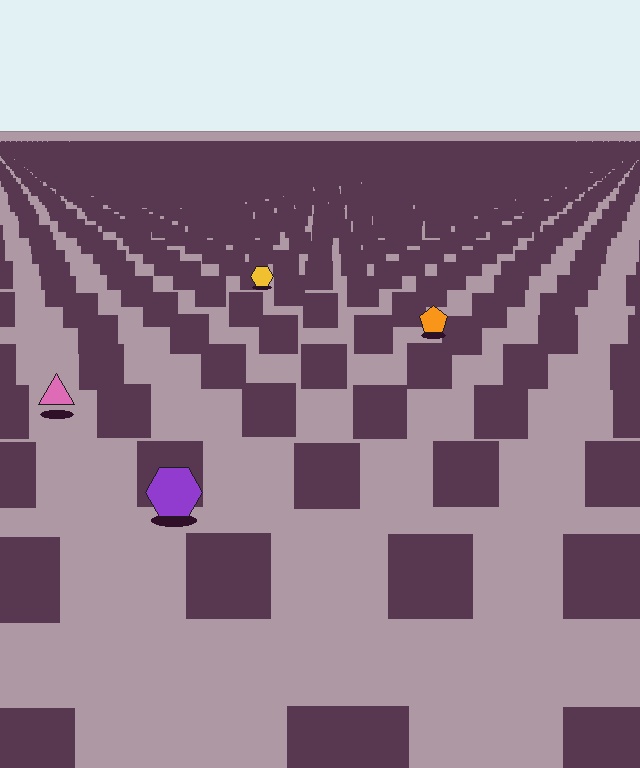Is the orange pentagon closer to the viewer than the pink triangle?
No. The pink triangle is closer — you can tell from the texture gradient: the ground texture is coarser near it.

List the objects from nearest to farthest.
From nearest to farthest: the purple hexagon, the pink triangle, the orange pentagon, the yellow hexagon.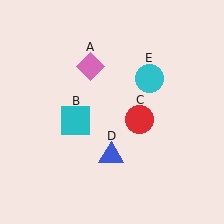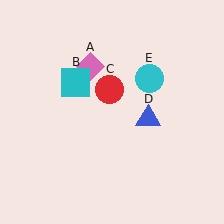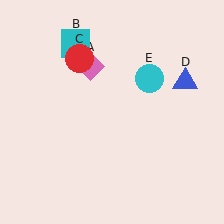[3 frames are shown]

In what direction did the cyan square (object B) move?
The cyan square (object B) moved up.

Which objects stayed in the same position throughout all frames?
Pink diamond (object A) and cyan circle (object E) remained stationary.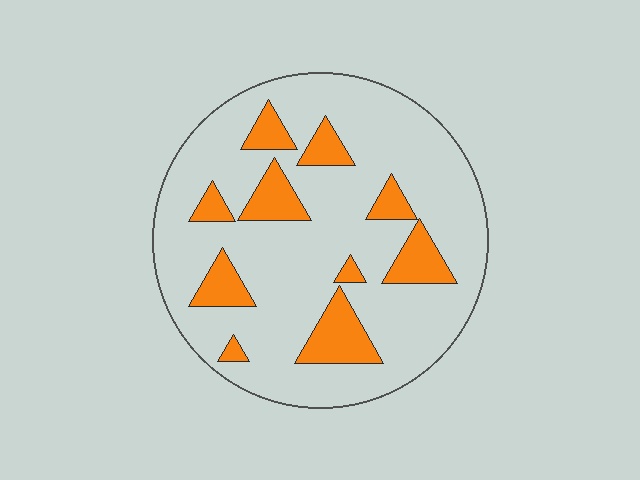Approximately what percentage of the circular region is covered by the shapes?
Approximately 20%.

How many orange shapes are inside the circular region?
10.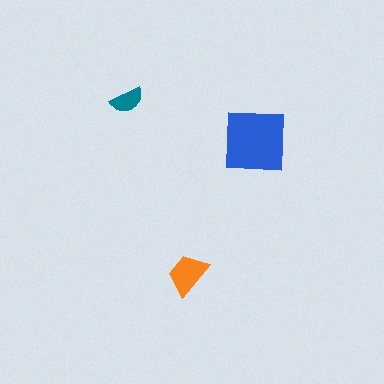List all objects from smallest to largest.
The teal semicircle, the orange trapezoid, the blue square.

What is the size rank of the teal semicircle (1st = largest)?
3rd.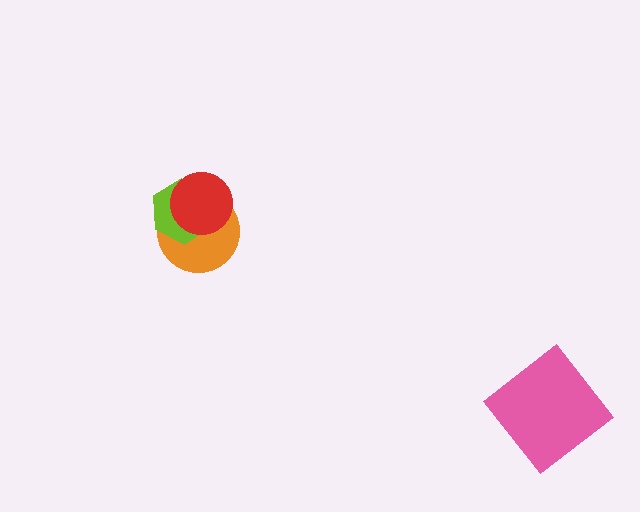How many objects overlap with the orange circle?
2 objects overlap with the orange circle.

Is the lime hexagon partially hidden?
Yes, it is partially covered by another shape.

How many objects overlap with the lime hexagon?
2 objects overlap with the lime hexagon.